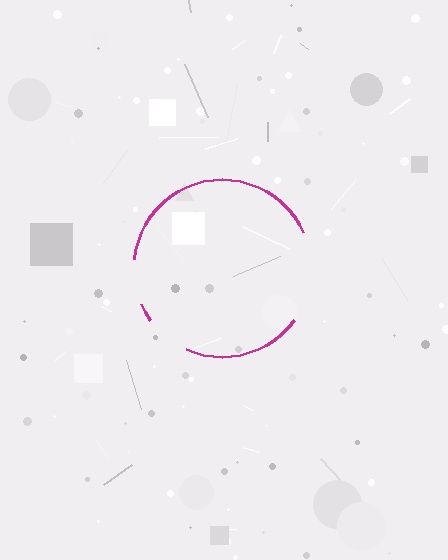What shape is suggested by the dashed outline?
The dashed outline suggests a circle.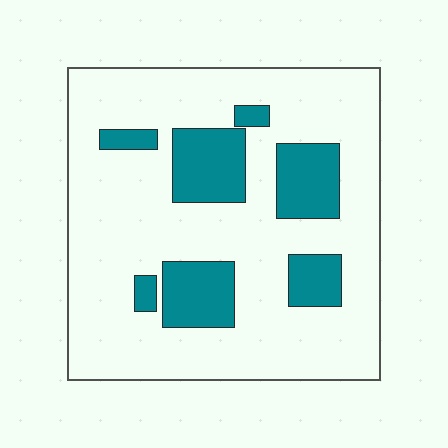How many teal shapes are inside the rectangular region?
7.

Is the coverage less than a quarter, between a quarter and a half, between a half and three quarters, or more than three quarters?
Less than a quarter.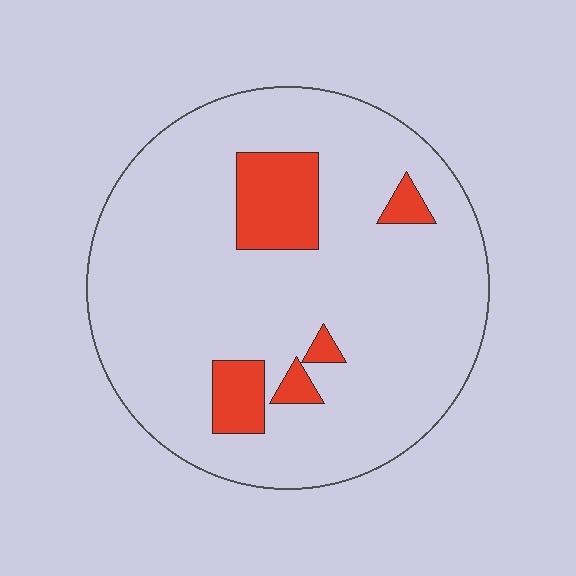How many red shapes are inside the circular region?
5.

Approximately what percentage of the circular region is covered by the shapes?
Approximately 10%.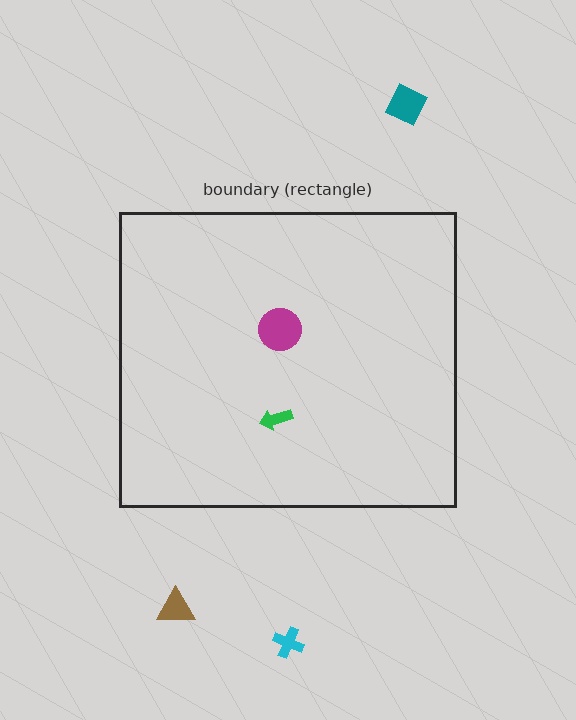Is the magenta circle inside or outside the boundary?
Inside.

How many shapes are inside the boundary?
2 inside, 3 outside.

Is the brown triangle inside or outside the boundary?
Outside.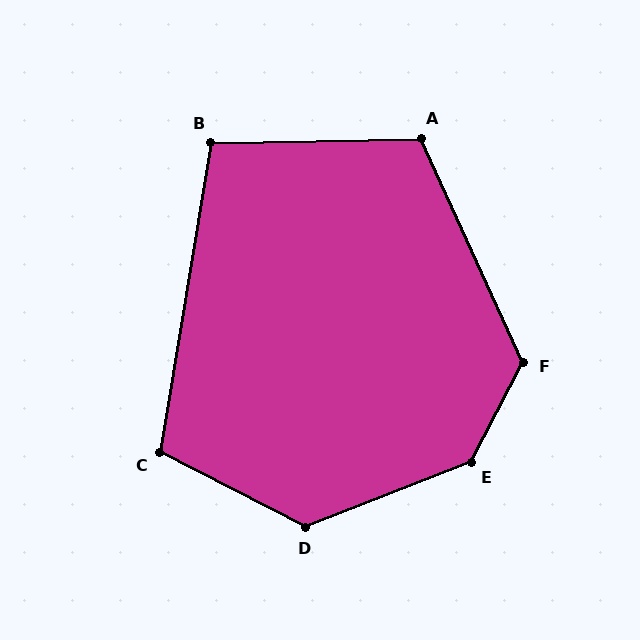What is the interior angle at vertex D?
Approximately 131 degrees (obtuse).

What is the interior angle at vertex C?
Approximately 108 degrees (obtuse).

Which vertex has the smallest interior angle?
B, at approximately 101 degrees.